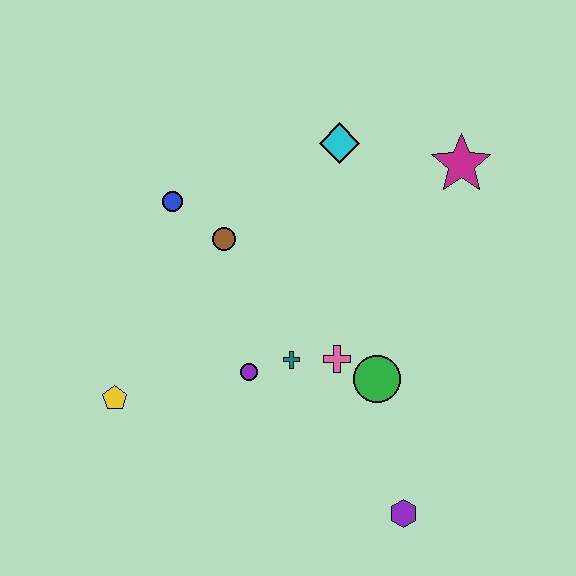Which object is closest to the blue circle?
The brown circle is closest to the blue circle.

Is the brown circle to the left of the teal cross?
Yes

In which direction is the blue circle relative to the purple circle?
The blue circle is above the purple circle.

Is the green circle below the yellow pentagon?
No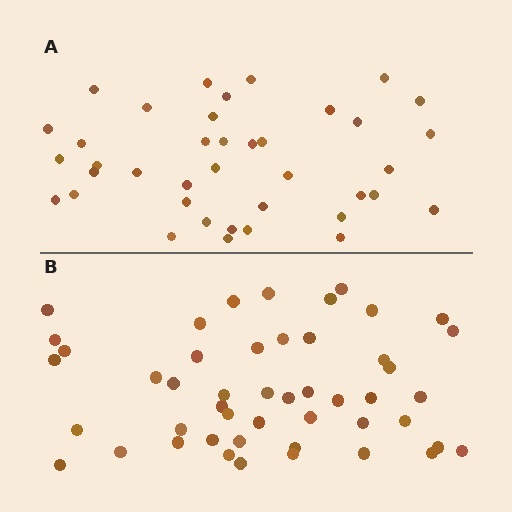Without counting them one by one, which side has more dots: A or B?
Region B (the bottom region) has more dots.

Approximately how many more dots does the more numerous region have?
Region B has roughly 8 or so more dots than region A.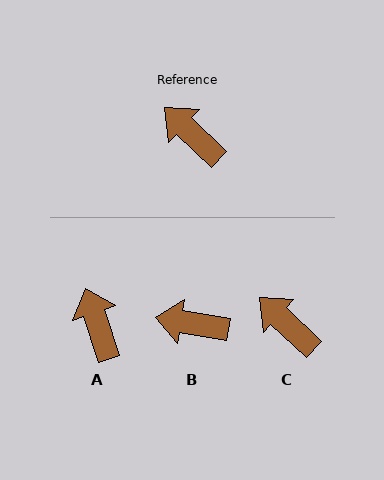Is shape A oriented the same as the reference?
No, it is off by about 28 degrees.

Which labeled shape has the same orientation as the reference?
C.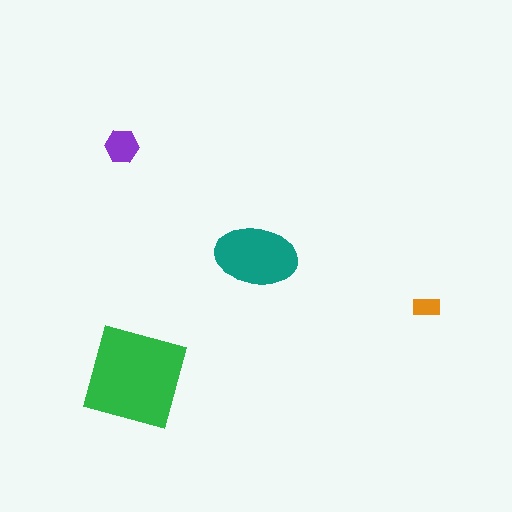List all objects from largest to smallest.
The green diamond, the teal ellipse, the purple hexagon, the orange rectangle.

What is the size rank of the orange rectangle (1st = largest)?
4th.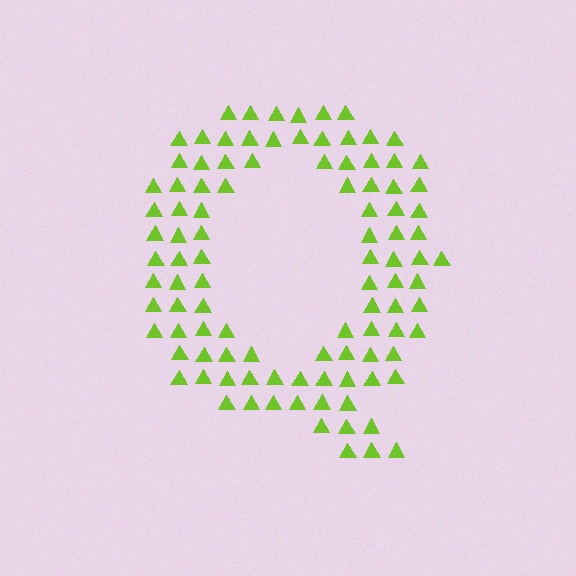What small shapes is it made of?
It is made of small triangles.